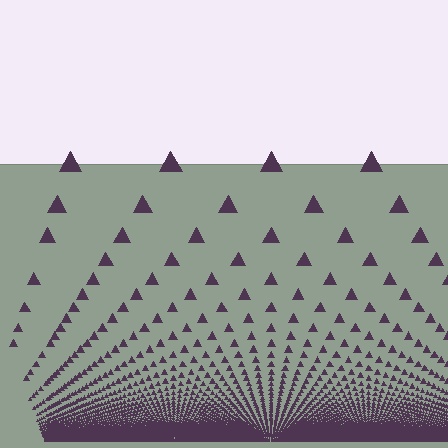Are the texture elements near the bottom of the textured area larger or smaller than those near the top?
Smaller. The gradient is inverted — elements near the bottom are smaller and denser.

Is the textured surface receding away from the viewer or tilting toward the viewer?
The surface appears to tilt toward the viewer. Texture elements get larger and sparser toward the top.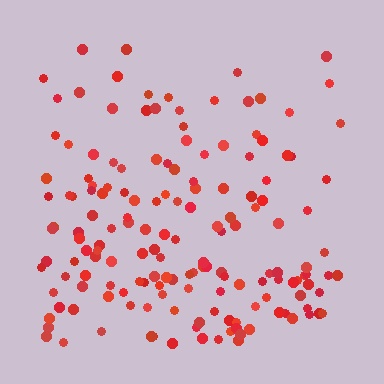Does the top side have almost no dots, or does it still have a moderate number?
Still a moderate number, just noticeably fewer than the bottom.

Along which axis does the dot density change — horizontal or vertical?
Vertical.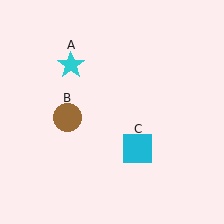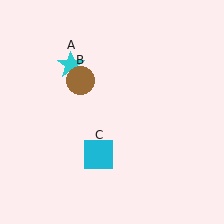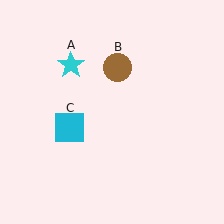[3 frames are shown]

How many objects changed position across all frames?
2 objects changed position: brown circle (object B), cyan square (object C).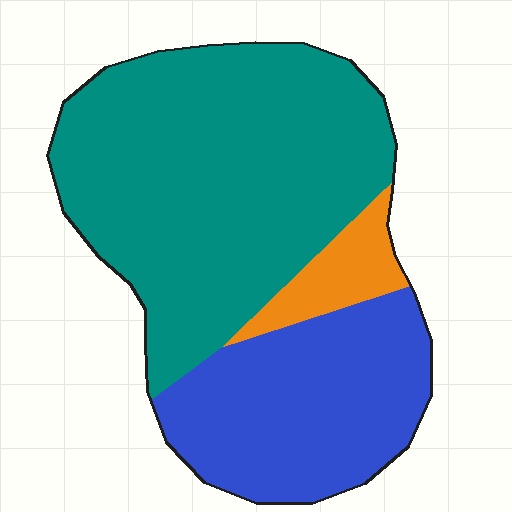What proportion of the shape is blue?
Blue takes up between a quarter and a half of the shape.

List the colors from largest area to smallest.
From largest to smallest: teal, blue, orange.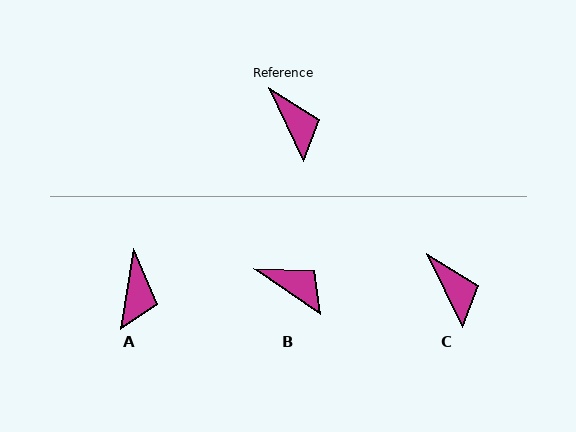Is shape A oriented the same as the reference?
No, it is off by about 35 degrees.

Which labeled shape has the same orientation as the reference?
C.